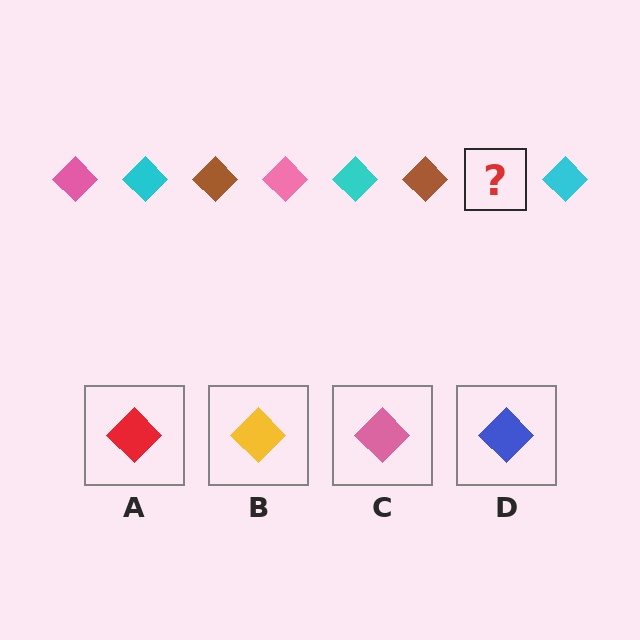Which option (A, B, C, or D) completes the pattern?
C.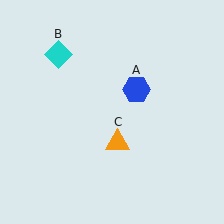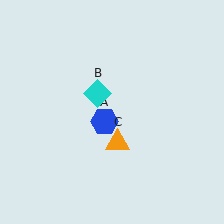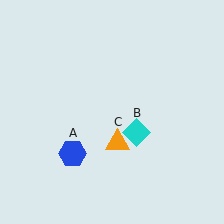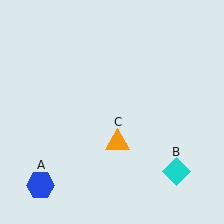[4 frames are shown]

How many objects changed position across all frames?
2 objects changed position: blue hexagon (object A), cyan diamond (object B).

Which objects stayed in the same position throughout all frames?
Orange triangle (object C) remained stationary.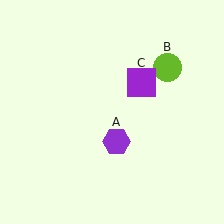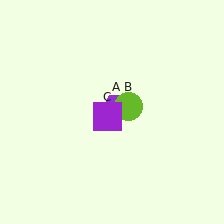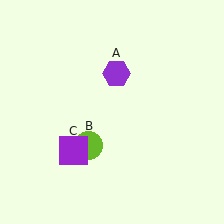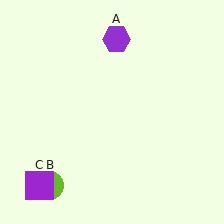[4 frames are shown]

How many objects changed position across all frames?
3 objects changed position: purple hexagon (object A), lime circle (object B), purple square (object C).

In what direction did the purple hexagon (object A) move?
The purple hexagon (object A) moved up.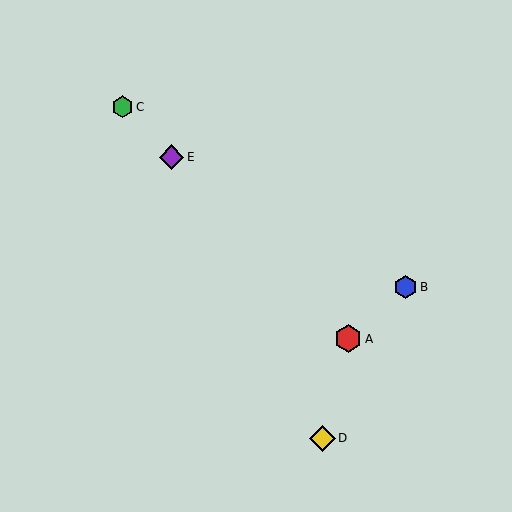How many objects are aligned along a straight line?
3 objects (A, C, E) are aligned along a straight line.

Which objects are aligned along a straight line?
Objects A, C, E are aligned along a straight line.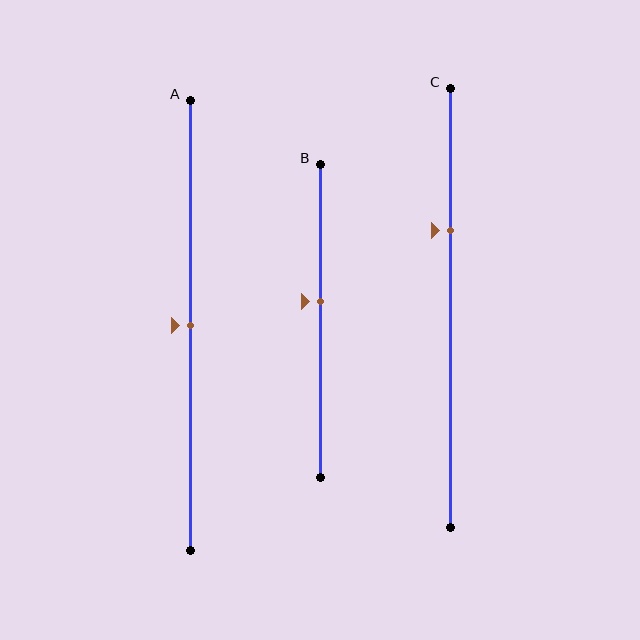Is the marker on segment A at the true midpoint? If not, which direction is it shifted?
Yes, the marker on segment A is at the true midpoint.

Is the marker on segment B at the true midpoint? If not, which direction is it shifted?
No, the marker on segment B is shifted upward by about 6% of the segment length.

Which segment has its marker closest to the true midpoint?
Segment A has its marker closest to the true midpoint.